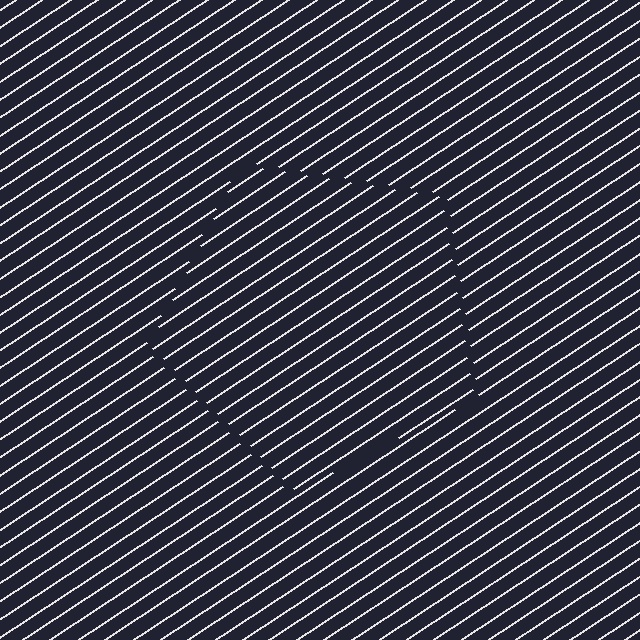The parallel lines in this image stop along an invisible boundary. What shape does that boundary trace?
An illusory pentagon. The interior of the shape contains the same grating, shifted by half a period — the contour is defined by the phase discontinuity where line-ends from the inner and outer gratings abut.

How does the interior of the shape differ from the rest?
The interior of the shape contains the same grating, shifted by half a period — the contour is defined by the phase discontinuity where line-ends from the inner and outer gratings abut.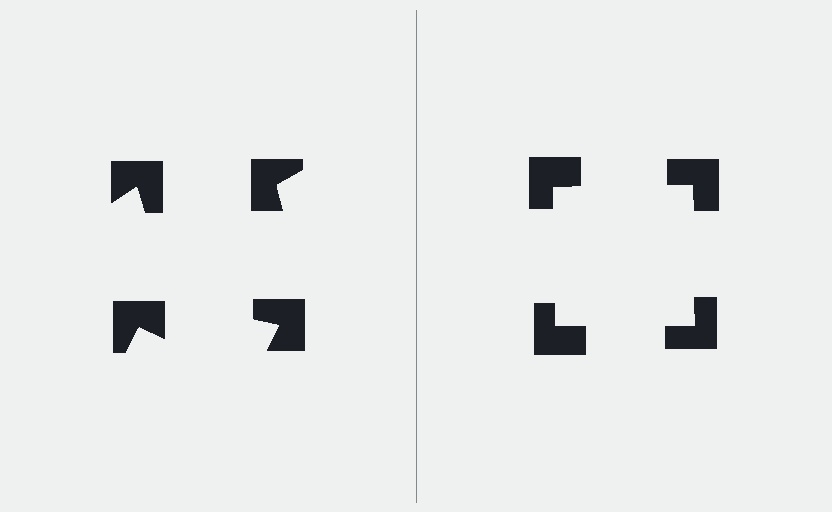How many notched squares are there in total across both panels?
8 — 4 on each side.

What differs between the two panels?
The notched squares are positioned identically on both sides; only the wedge orientations differ. On the right they align to a square; on the left they are misaligned.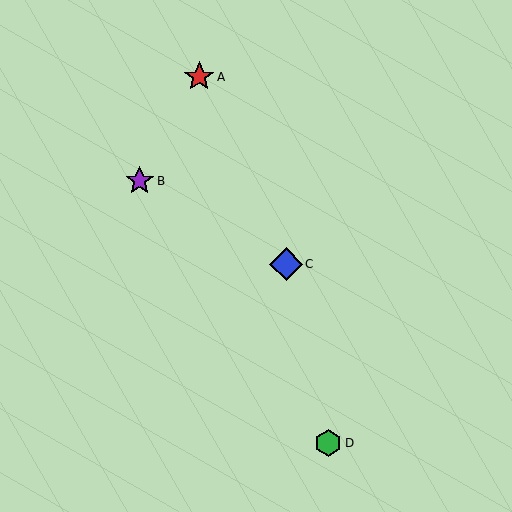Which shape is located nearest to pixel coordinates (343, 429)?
The green hexagon (labeled D) at (328, 443) is nearest to that location.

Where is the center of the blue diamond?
The center of the blue diamond is at (286, 264).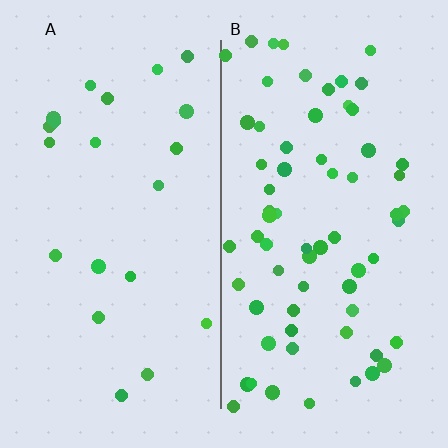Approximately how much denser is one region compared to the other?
Approximately 3.1× — region B over region A.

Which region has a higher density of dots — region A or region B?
B (the right).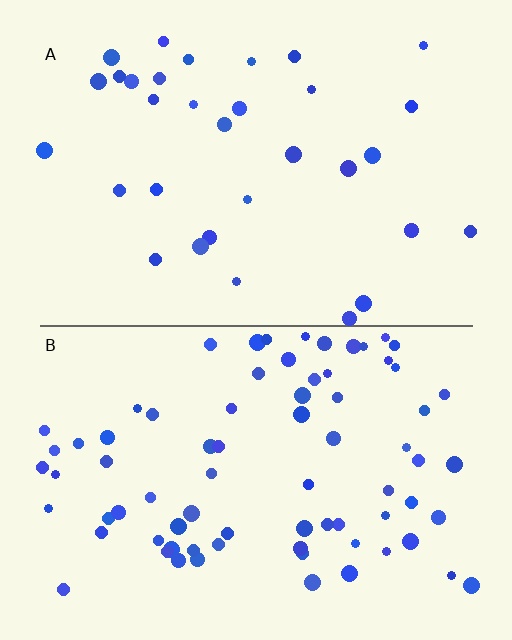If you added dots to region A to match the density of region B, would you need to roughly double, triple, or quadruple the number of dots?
Approximately double.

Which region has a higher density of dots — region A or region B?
B (the bottom).